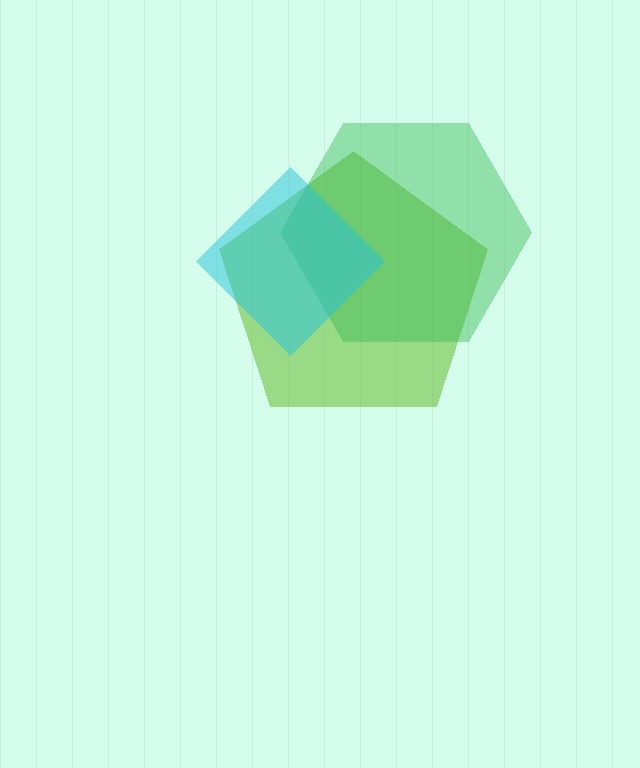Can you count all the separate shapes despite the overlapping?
Yes, there are 3 separate shapes.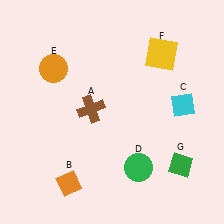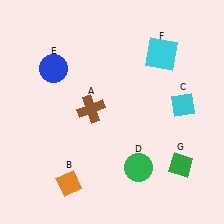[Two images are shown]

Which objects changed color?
E changed from orange to blue. F changed from yellow to cyan.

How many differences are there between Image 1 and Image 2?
There are 2 differences between the two images.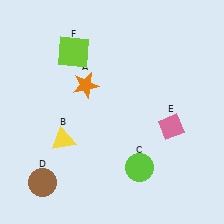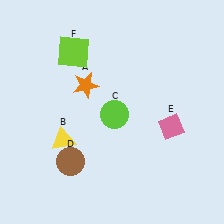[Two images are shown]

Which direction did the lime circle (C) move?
The lime circle (C) moved up.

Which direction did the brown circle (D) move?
The brown circle (D) moved right.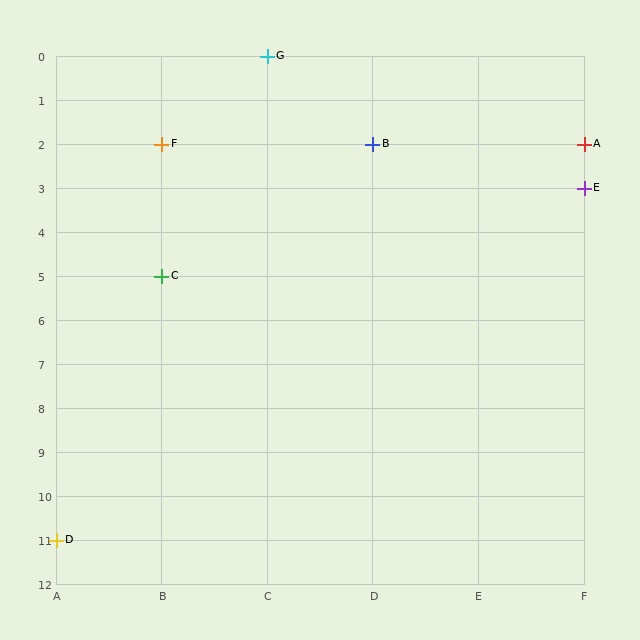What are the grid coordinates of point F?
Point F is at grid coordinates (B, 2).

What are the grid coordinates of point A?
Point A is at grid coordinates (F, 2).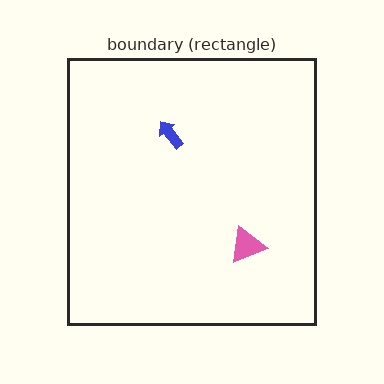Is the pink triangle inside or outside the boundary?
Inside.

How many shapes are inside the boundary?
2 inside, 0 outside.